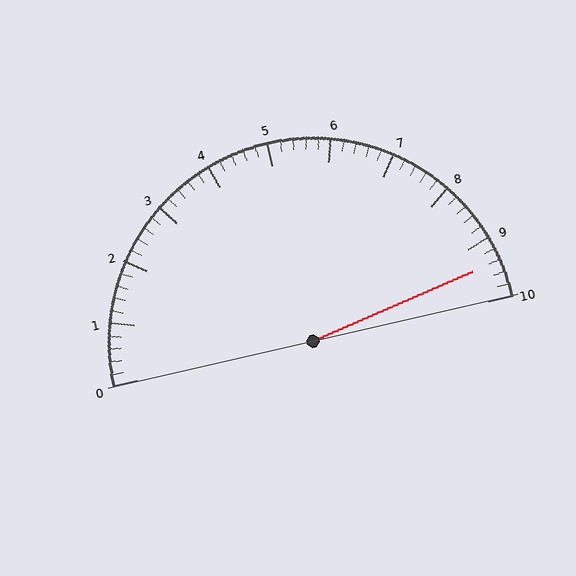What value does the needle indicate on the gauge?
The needle indicates approximately 9.4.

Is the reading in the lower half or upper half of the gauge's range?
The reading is in the upper half of the range (0 to 10).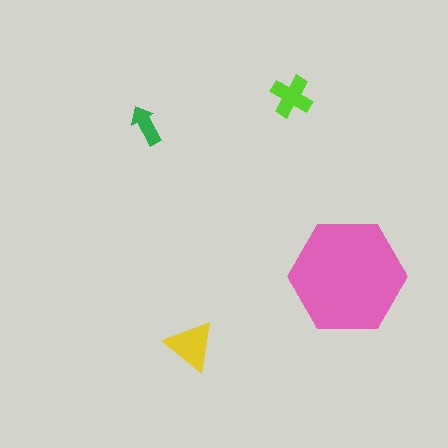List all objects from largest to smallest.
The pink hexagon, the yellow triangle, the lime cross, the green arrow.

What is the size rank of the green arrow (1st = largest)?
4th.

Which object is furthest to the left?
The green arrow is leftmost.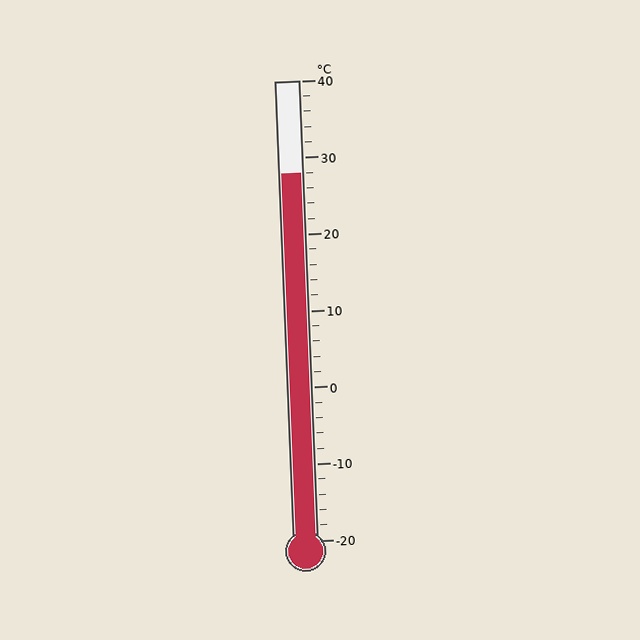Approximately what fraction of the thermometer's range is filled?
The thermometer is filled to approximately 80% of its range.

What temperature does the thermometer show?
The thermometer shows approximately 28°C.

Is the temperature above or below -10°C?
The temperature is above -10°C.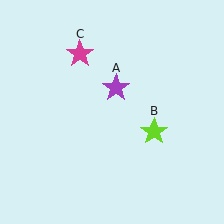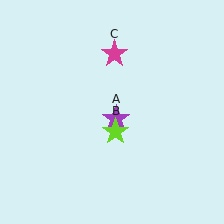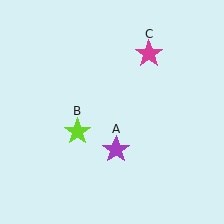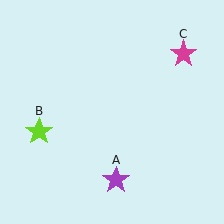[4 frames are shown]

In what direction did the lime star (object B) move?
The lime star (object B) moved left.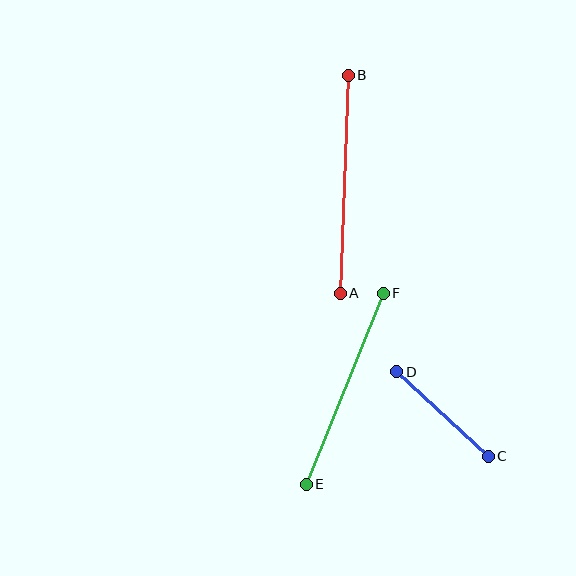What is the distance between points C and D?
The distance is approximately 124 pixels.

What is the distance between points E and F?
The distance is approximately 206 pixels.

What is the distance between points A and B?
The distance is approximately 218 pixels.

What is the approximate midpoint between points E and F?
The midpoint is at approximately (345, 389) pixels.